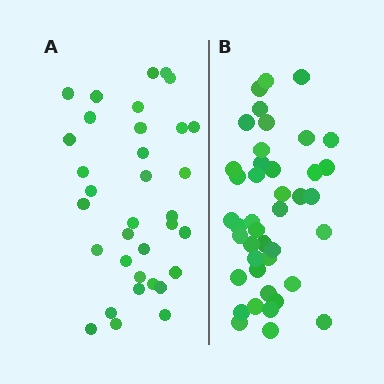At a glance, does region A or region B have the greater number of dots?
Region B (the right region) has more dots.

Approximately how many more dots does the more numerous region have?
Region B has roughly 8 or so more dots than region A.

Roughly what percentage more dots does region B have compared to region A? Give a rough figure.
About 25% more.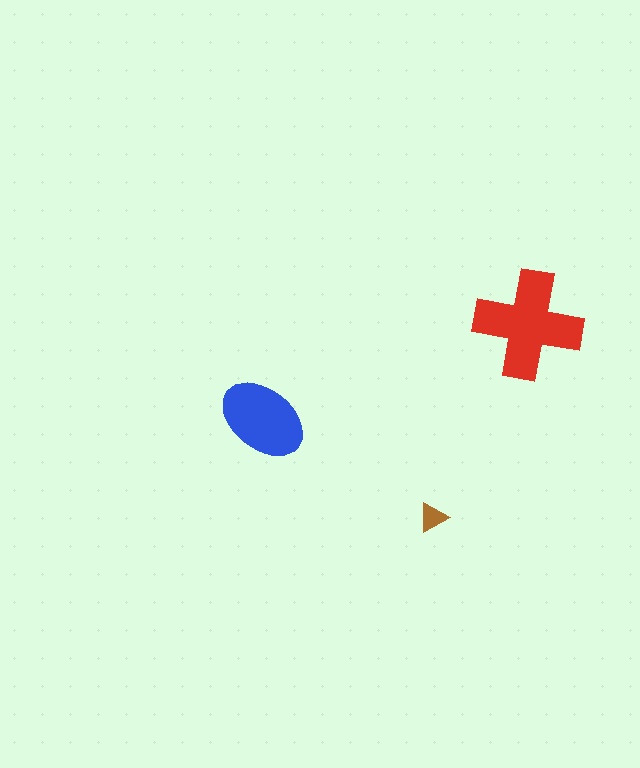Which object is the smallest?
The brown triangle.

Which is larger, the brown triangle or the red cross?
The red cross.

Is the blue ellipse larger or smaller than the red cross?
Smaller.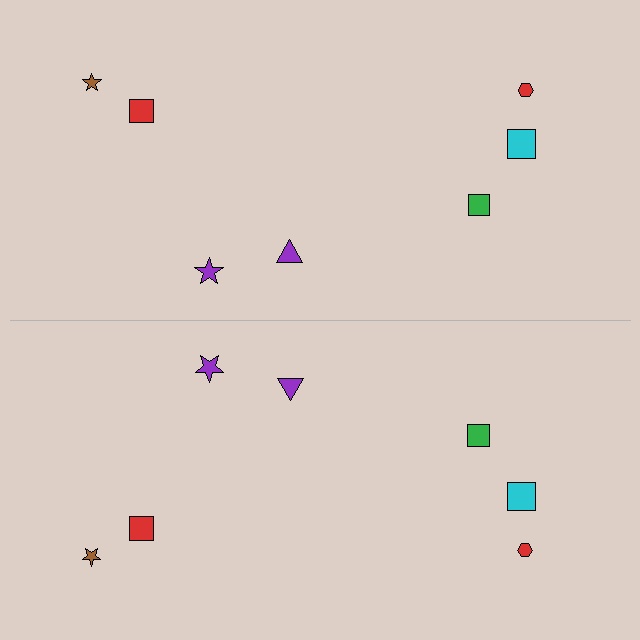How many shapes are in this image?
There are 14 shapes in this image.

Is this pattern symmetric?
Yes, this pattern has bilateral (reflection) symmetry.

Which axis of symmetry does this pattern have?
The pattern has a horizontal axis of symmetry running through the center of the image.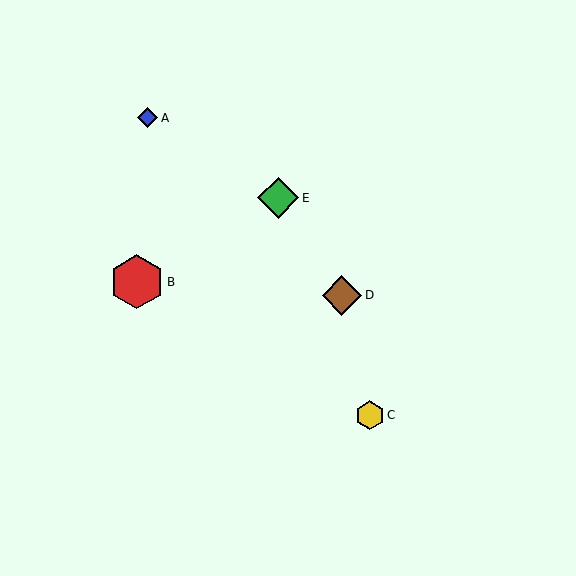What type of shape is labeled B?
Shape B is a red hexagon.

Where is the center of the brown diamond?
The center of the brown diamond is at (342, 295).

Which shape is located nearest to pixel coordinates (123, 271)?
The red hexagon (labeled B) at (137, 282) is nearest to that location.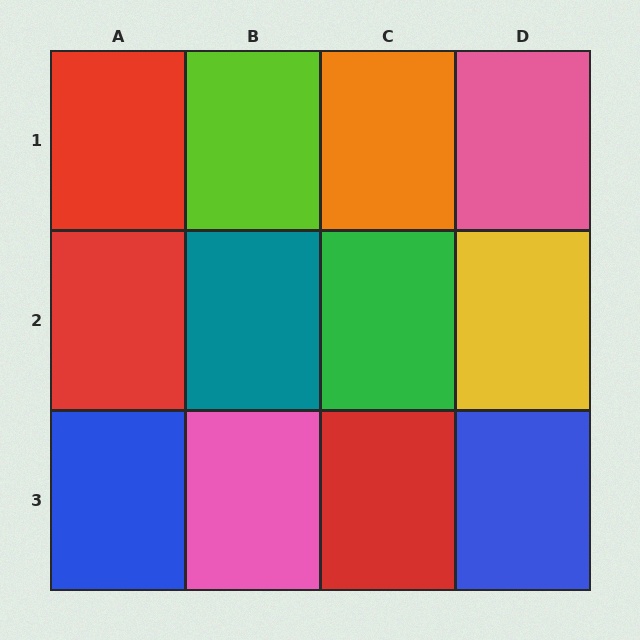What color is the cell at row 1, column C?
Orange.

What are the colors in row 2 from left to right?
Red, teal, green, yellow.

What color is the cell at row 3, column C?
Red.